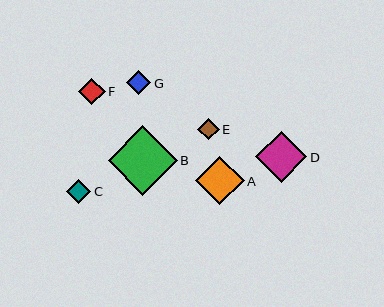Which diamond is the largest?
Diamond B is the largest with a size of approximately 69 pixels.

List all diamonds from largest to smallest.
From largest to smallest: B, D, A, F, G, C, E.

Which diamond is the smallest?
Diamond E is the smallest with a size of approximately 21 pixels.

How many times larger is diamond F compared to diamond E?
Diamond F is approximately 1.3 times the size of diamond E.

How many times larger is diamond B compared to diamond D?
Diamond B is approximately 1.4 times the size of diamond D.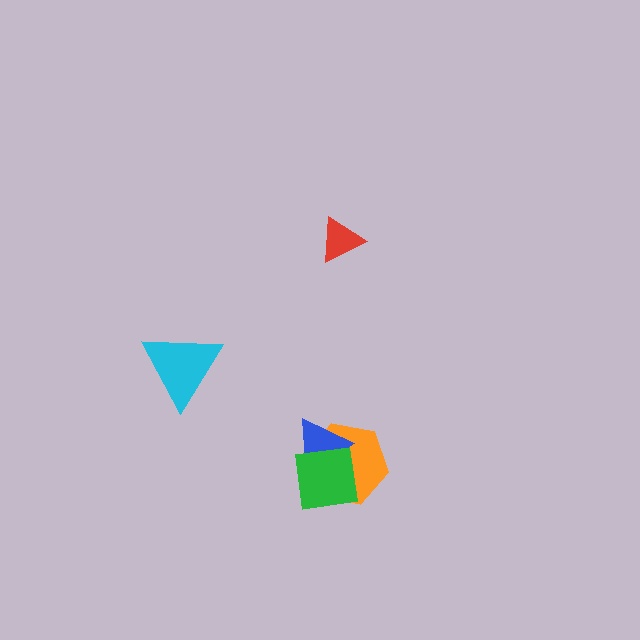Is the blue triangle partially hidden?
Yes, it is partially covered by another shape.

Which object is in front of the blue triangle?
The green square is in front of the blue triangle.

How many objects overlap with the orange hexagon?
2 objects overlap with the orange hexagon.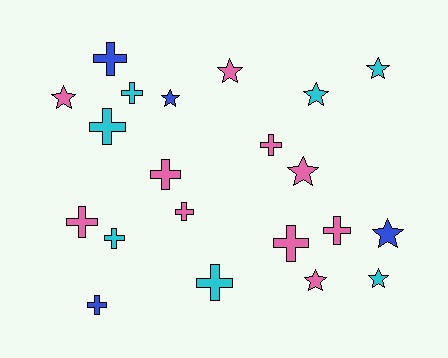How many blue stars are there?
There are 2 blue stars.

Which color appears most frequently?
Pink, with 10 objects.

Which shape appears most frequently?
Cross, with 12 objects.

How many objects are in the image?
There are 21 objects.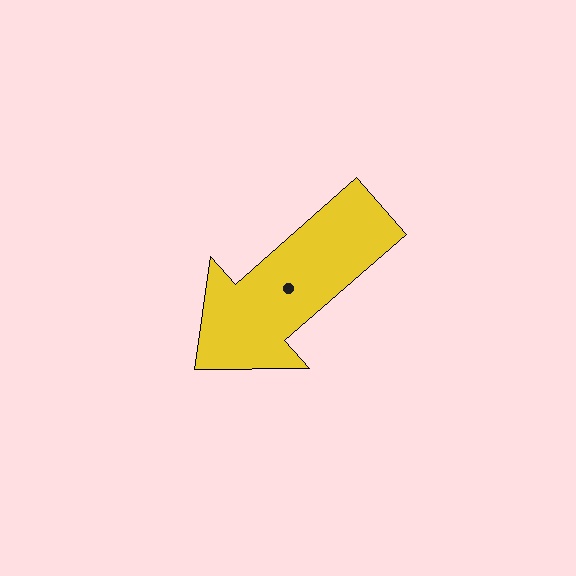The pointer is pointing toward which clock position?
Roughly 8 o'clock.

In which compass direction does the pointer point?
Southwest.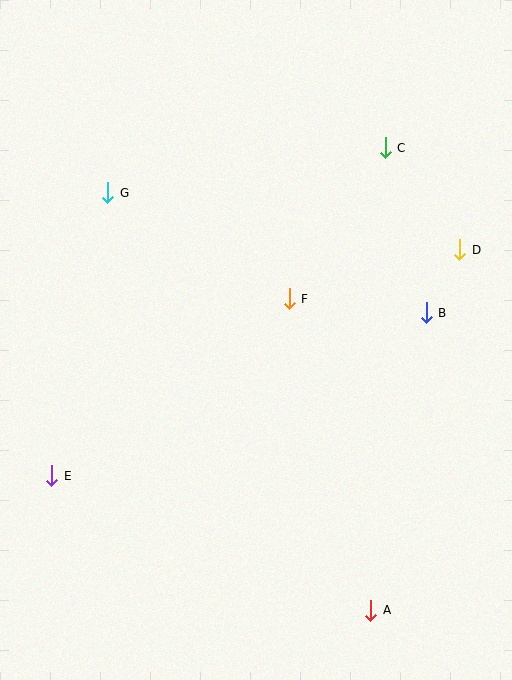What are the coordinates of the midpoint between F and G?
The midpoint between F and G is at (198, 246).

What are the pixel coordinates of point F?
Point F is at (289, 299).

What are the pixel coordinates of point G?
Point G is at (108, 193).